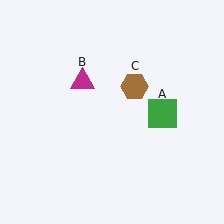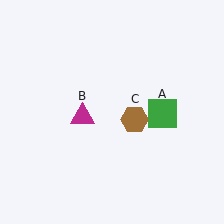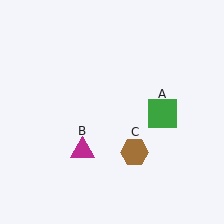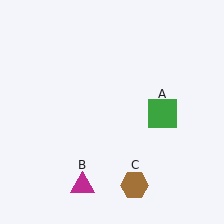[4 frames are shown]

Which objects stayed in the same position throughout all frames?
Green square (object A) remained stationary.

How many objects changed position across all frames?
2 objects changed position: magenta triangle (object B), brown hexagon (object C).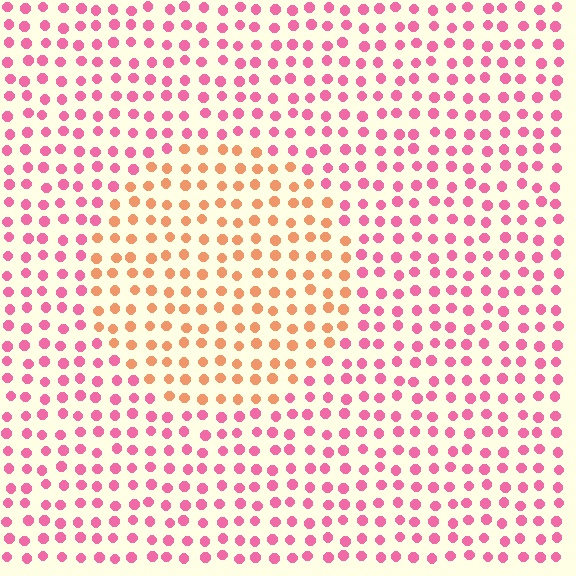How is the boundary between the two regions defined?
The boundary is defined purely by a slight shift in hue (about 47 degrees). Spacing, size, and orientation are identical on both sides.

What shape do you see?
I see a circle.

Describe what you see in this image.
The image is filled with small pink elements in a uniform arrangement. A circle-shaped region is visible where the elements are tinted to a slightly different hue, forming a subtle color boundary.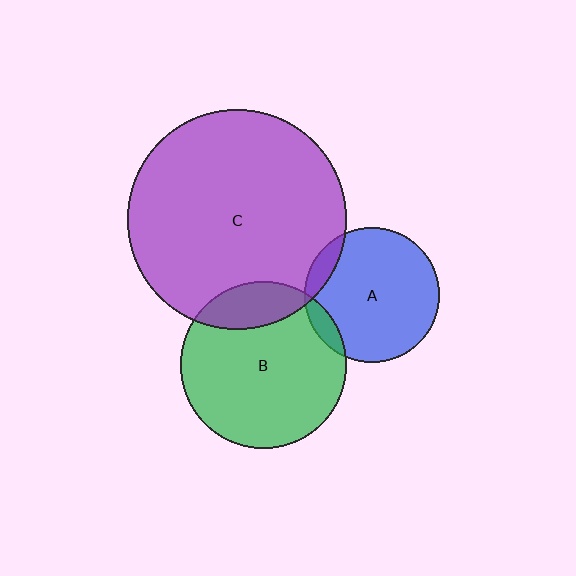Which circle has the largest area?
Circle C (purple).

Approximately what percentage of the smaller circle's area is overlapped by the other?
Approximately 15%.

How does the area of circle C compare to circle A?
Approximately 2.6 times.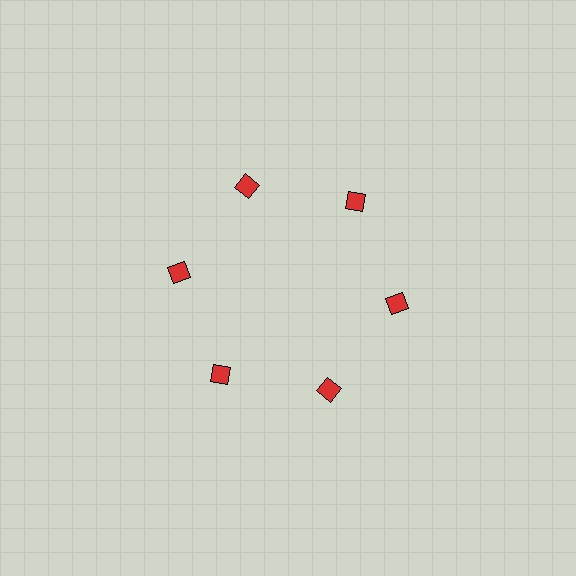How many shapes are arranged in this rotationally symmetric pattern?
There are 6 shapes, arranged in 6 groups of 1.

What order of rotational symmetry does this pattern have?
This pattern has 6-fold rotational symmetry.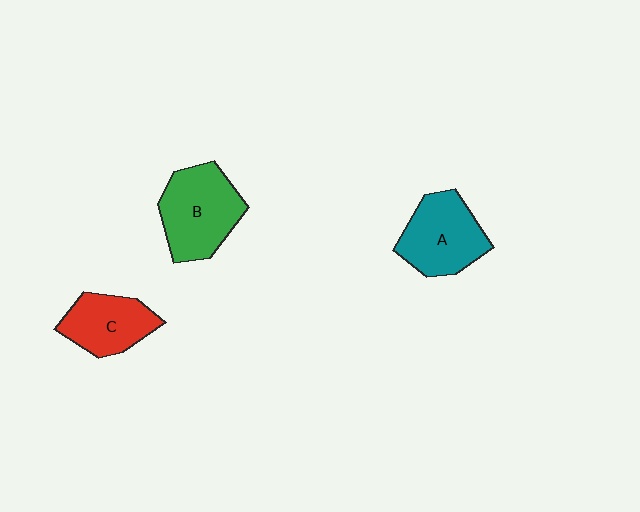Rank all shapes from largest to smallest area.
From largest to smallest: B (green), A (teal), C (red).